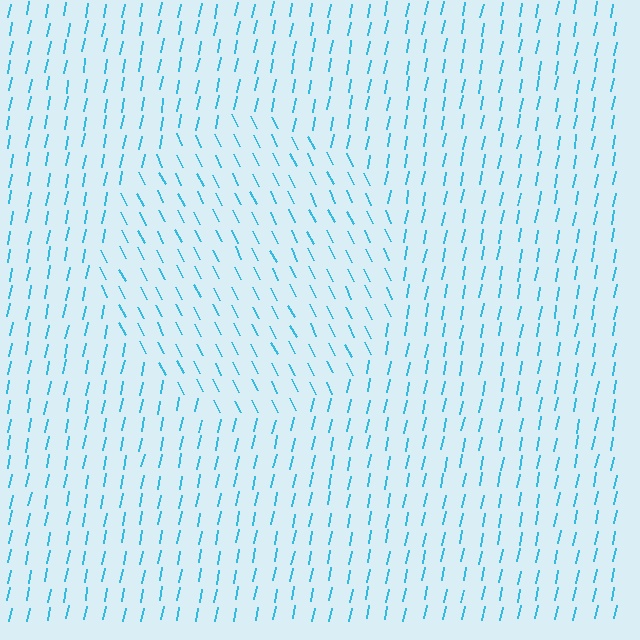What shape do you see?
I see a circle.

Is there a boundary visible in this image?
Yes, there is a texture boundary formed by a change in line orientation.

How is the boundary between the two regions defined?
The boundary is defined purely by a change in line orientation (approximately 38 degrees difference). All lines are the same color and thickness.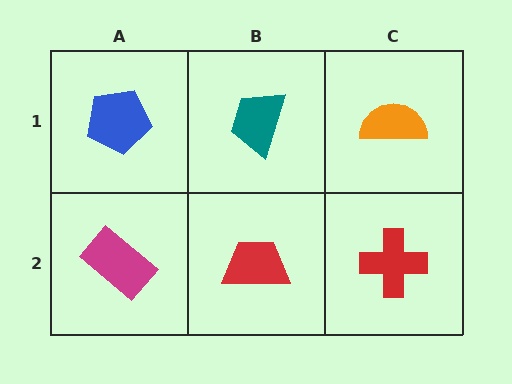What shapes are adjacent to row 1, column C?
A red cross (row 2, column C), a teal trapezoid (row 1, column B).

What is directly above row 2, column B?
A teal trapezoid.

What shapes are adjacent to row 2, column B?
A teal trapezoid (row 1, column B), a magenta rectangle (row 2, column A), a red cross (row 2, column C).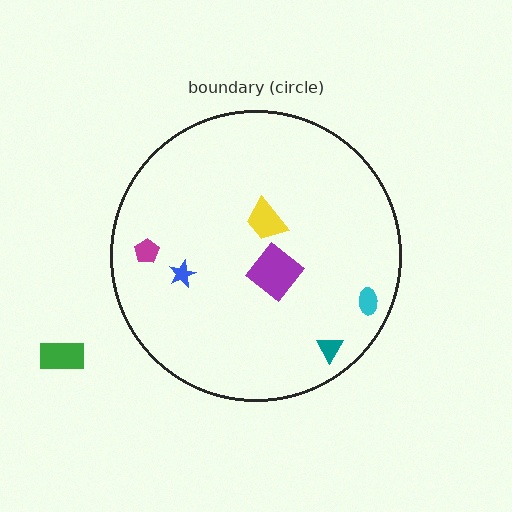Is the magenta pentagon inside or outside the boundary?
Inside.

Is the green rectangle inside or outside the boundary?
Outside.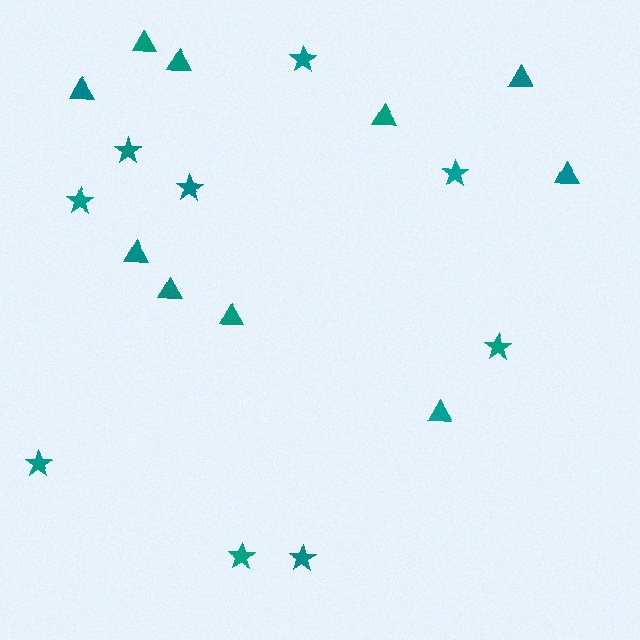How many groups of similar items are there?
There are 2 groups: one group of triangles (10) and one group of stars (9).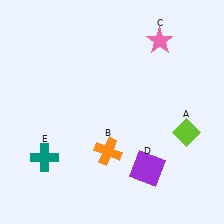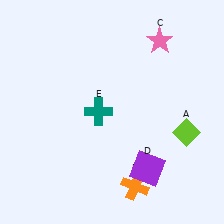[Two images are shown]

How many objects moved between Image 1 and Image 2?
2 objects moved between the two images.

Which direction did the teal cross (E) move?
The teal cross (E) moved right.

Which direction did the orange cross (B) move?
The orange cross (B) moved down.